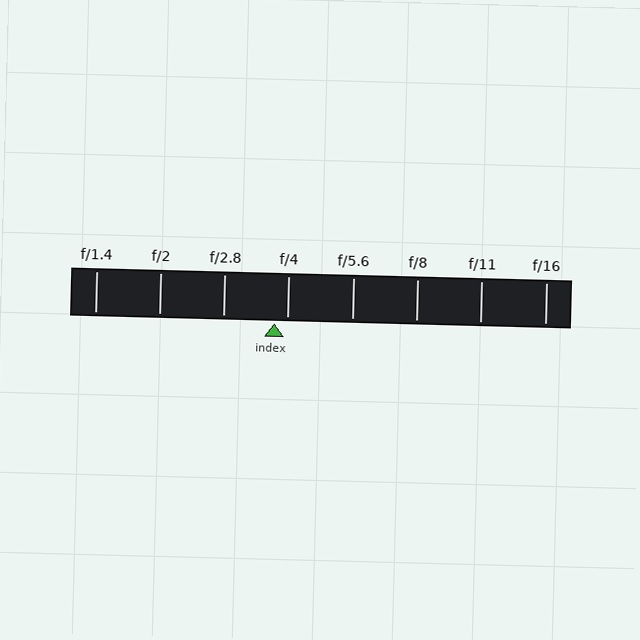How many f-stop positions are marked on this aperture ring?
There are 8 f-stop positions marked.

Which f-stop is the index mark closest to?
The index mark is closest to f/4.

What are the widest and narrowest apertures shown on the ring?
The widest aperture shown is f/1.4 and the narrowest is f/16.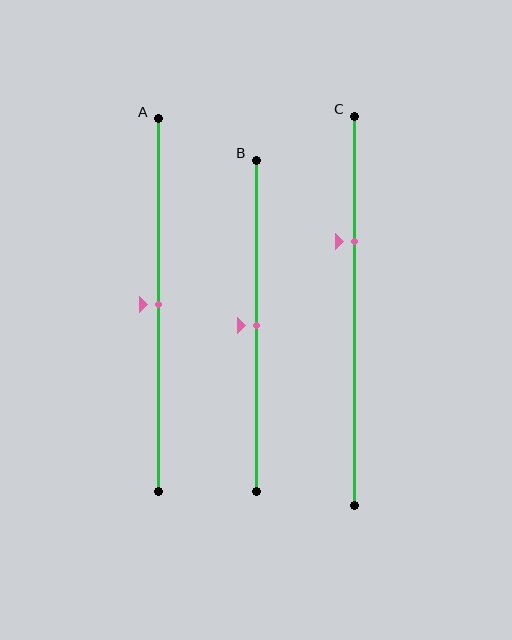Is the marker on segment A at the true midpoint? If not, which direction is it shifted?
Yes, the marker on segment A is at the true midpoint.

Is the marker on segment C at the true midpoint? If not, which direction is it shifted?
No, the marker on segment C is shifted upward by about 18% of the segment length.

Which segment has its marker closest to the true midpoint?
Segment A has its marker closest to the true midpoint.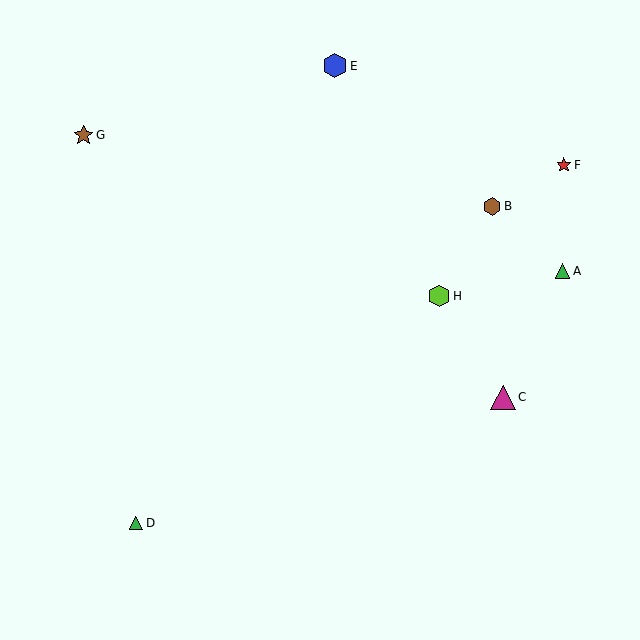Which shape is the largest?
The blue hexagon (labeled E) is the largest.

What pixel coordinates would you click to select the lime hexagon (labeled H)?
Click at (439, 296) to select the lime hexagon H.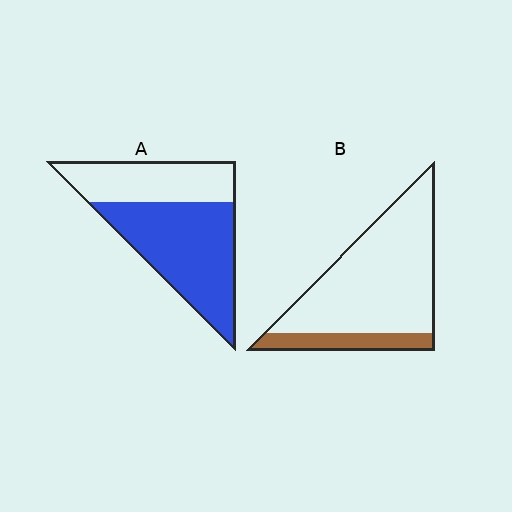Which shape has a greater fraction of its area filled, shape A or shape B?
Shape A.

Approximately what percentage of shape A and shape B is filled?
A is approximately 60% and B is approximately 20%.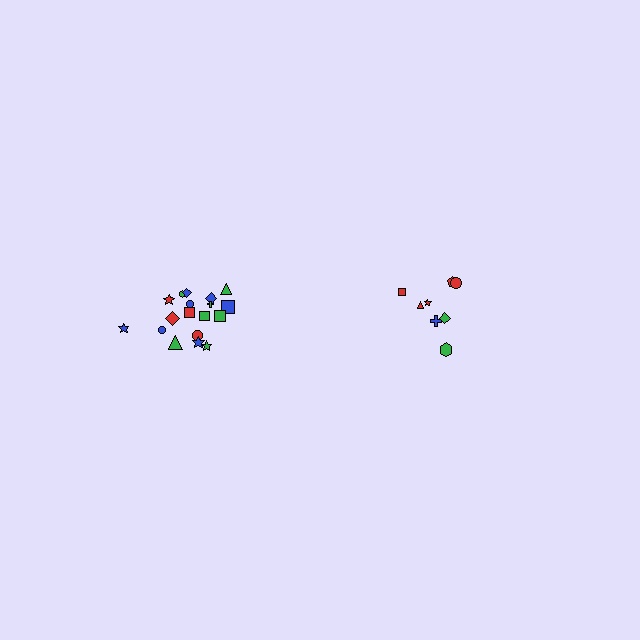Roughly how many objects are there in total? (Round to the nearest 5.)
Roughly 25 objects in total.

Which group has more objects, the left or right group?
The left group.